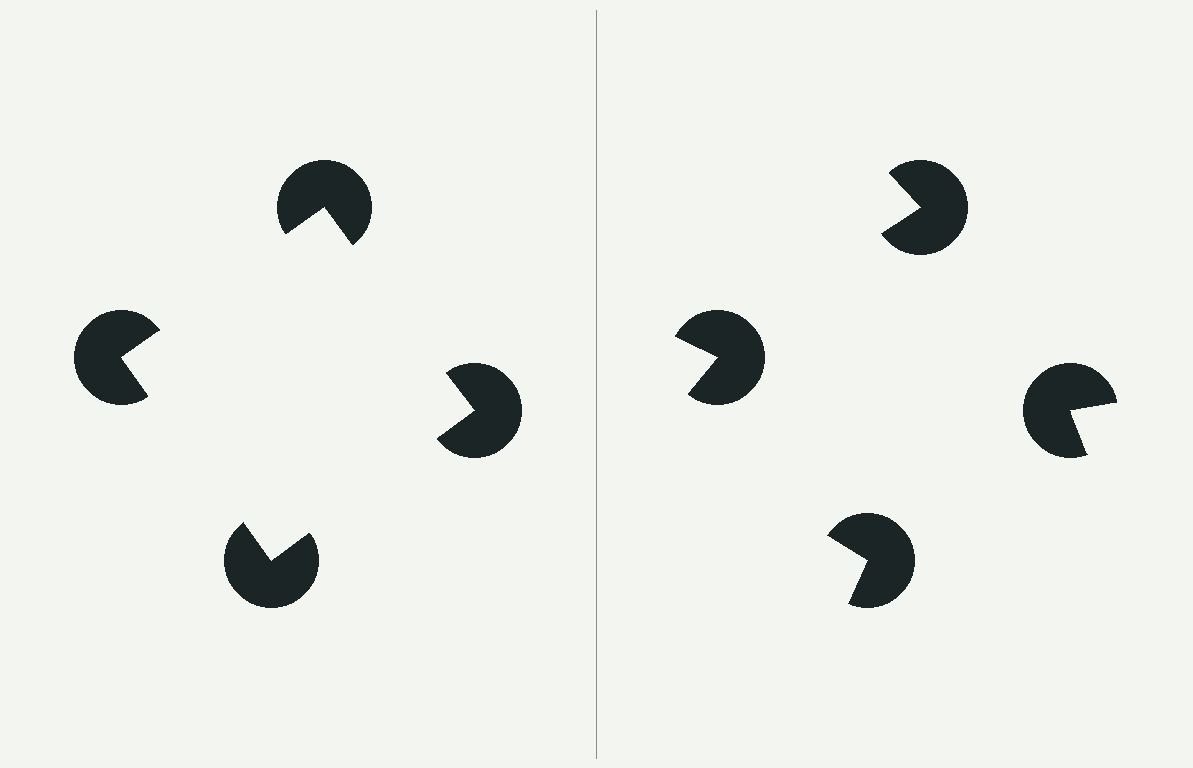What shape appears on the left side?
An illusory square.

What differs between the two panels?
The pac-man discs are positioned identically on both sides; only the wedge orientations differ. On the left they align to a square; on the right they are misaligned.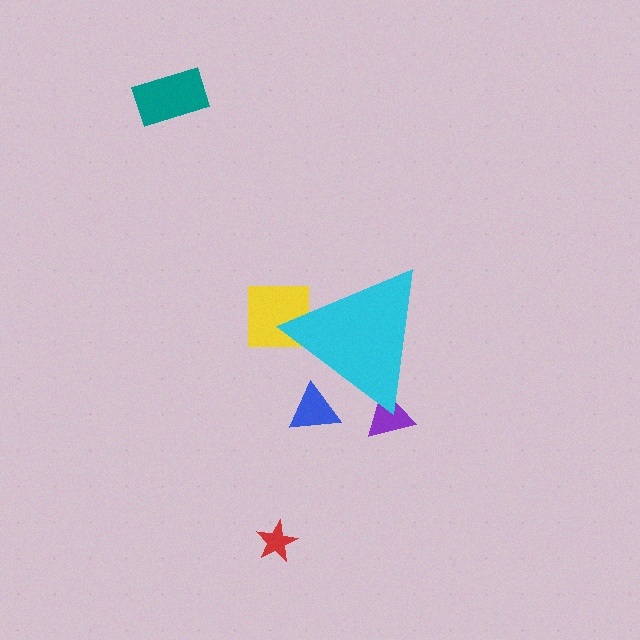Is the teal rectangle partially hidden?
No, the teal rectangle is fully visible.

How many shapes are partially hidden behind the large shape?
3 shapes are partially hidden.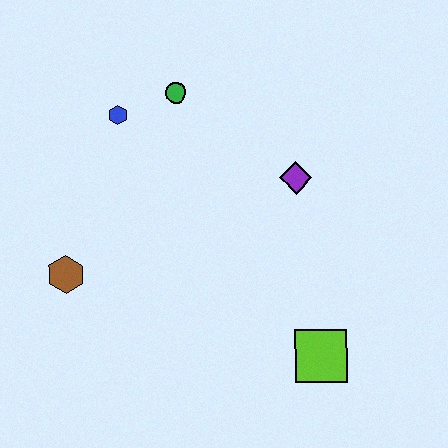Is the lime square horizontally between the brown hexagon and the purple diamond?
No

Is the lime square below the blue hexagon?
Yes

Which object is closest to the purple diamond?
The green circle is closest to the purple diamond.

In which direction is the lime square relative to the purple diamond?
The lime square is below the purple diamond.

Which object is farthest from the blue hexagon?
The lime square is farthest from the blue hexagon.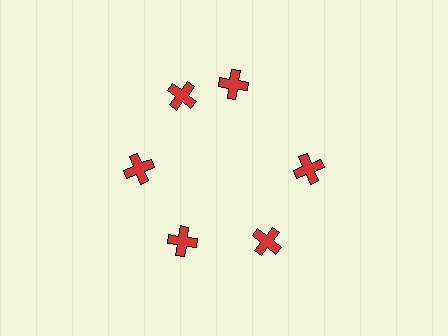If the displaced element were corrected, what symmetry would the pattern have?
It would have 6-fold rotational symmetry — the pattern would map onto itself every 60 degrees.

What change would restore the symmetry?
The symmetry would be restored by rotating it back into even spacing with its neighbors so that all 6 crosses sit at equal angles and equal distance from the center.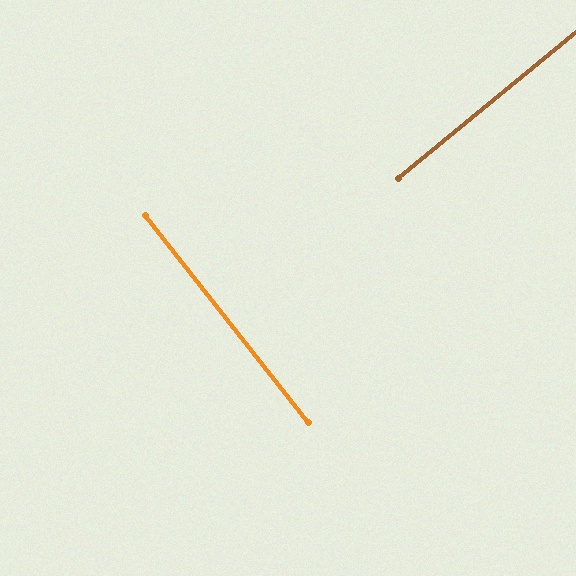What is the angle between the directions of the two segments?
Approximately 89 degrees.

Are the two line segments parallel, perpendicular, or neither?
Perpendicular — they meet at approximately 89°.